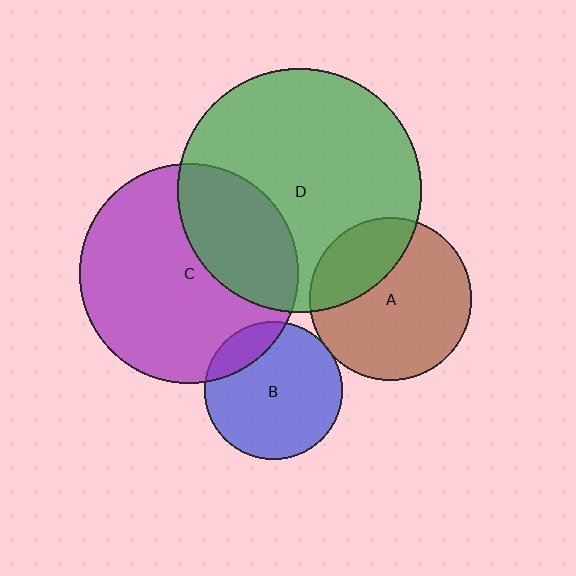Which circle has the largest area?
Circle D (green).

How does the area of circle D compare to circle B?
Approximately 3.1 times.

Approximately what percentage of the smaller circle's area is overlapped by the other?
Approximately 15%.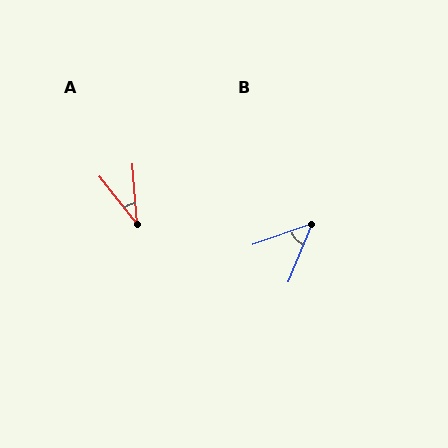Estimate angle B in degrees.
Approximately 48 degrees.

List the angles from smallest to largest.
A (34°), B (48°).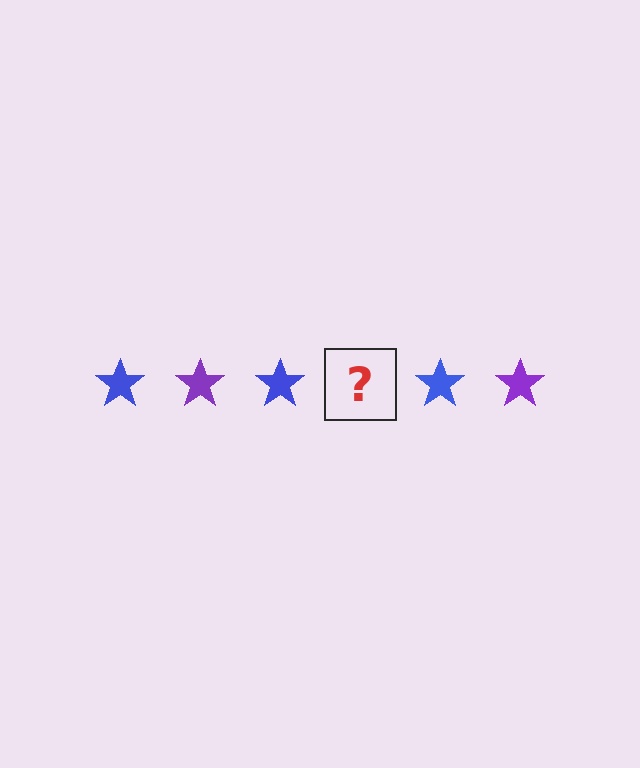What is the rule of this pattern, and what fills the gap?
The rule is that the pattern cycles through blue, purple stars. The gap should be filled with a purple star.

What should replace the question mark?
The question mark should be replaced with a purple star.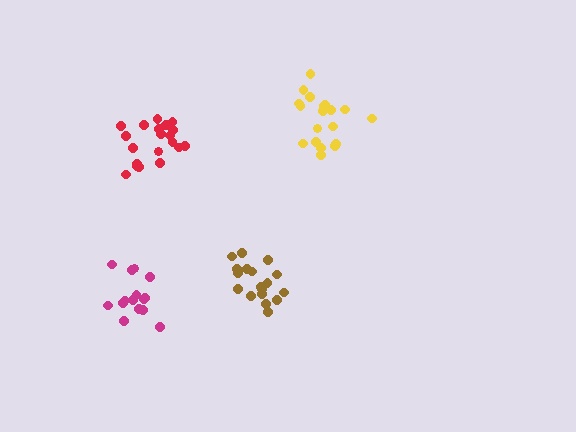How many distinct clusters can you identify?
There are 4 distinct clusters.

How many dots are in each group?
Group 1: 15 dots, Group 2: 18 dots, Group 3: 20 dots, Group 4: 19 dots (72 total).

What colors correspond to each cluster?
The clusters are colored: magenta, brown, red, yellow.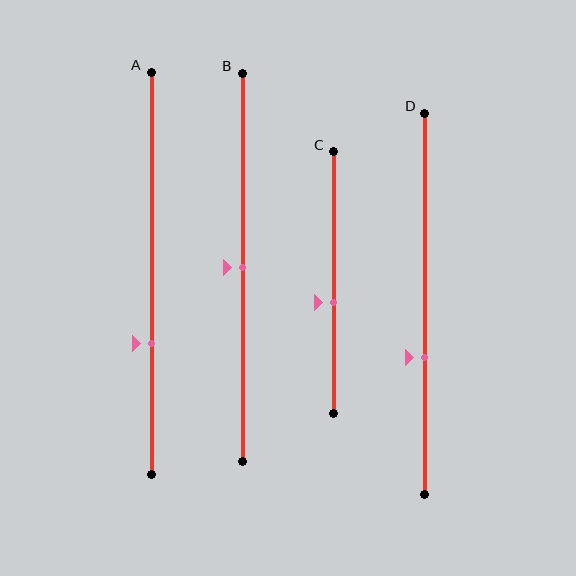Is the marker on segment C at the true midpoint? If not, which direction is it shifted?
No, the marker on segment C is shifted downward by about 7% of the segment length.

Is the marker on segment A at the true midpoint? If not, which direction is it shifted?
No, the marker on segment A is shifted downward by about 17% of the segment length.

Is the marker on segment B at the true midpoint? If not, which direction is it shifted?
Yes, the marker on segment B is at the true midpoint.